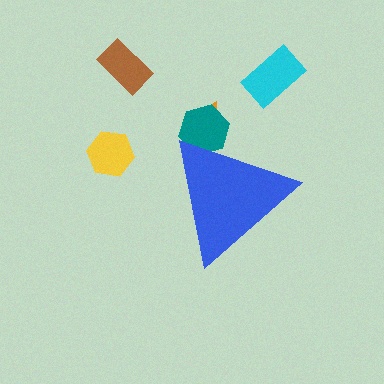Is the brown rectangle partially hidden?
No, the brown rectangle is fully visible.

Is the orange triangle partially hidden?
Yes, the orange triangle is partially hidden behind the blue triangle.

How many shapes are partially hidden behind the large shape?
2 shapes are partially hidden.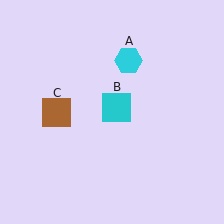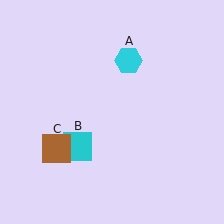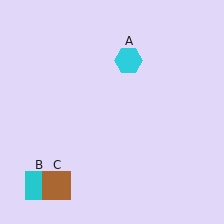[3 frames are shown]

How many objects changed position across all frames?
2 objects changed position: cyan square (object B), brown square (object C).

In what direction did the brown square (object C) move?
The brown square (object C) moved down.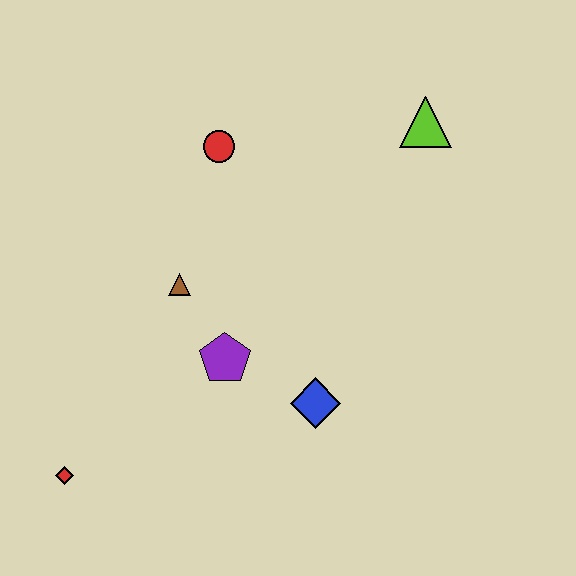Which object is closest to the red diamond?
The purple pentagon is closest to the red diamond.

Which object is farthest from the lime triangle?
The red diamond is farthest from the lime triangle.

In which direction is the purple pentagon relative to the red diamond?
The purple pentagon is to the right of the red diamond.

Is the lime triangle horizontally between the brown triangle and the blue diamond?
No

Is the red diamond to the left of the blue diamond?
Yes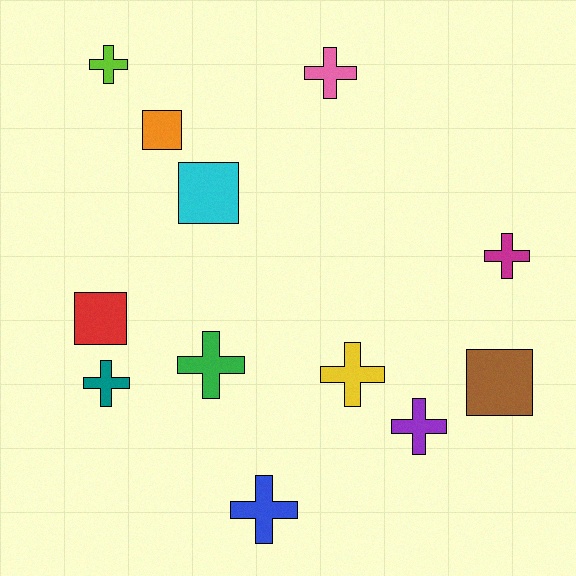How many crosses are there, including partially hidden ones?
There are 8 crosses.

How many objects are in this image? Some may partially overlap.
There are 12 objects.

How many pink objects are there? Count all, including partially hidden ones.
There is 1 pink object.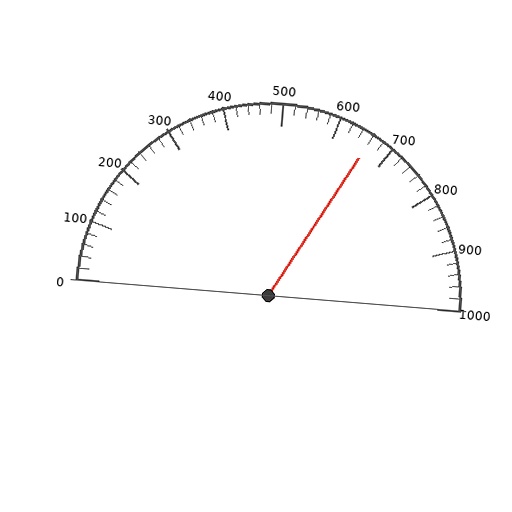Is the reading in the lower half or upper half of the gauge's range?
The reading is in the upper half of the range (0 to 1000).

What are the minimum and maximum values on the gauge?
The gauge ranges from 0 to 1000.